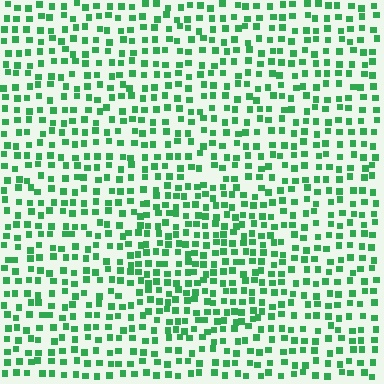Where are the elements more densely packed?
The elements are more densely packed inside the circle boundary.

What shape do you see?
I see a circle.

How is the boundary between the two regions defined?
The boundary is defined by a change in element density (approximately 1.5x ratio). All elements are the same color, size, and shape.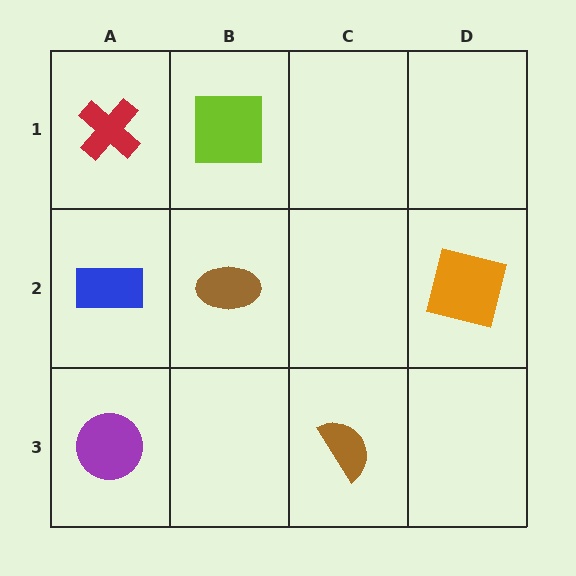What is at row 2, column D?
An orange square.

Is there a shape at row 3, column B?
No, that cell is empty.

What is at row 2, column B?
A brown ellipse.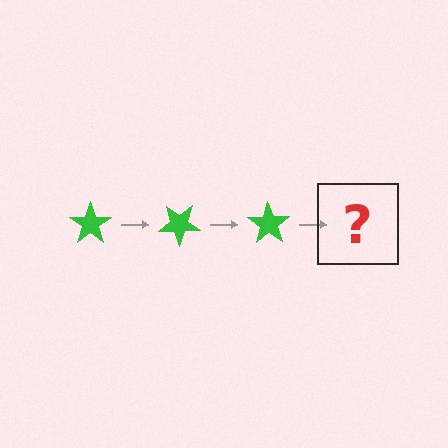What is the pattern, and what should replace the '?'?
The pattern is that the star rotates 35 degrees each step. The '?' should be a green star rotated 105 degrees.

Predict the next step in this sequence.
The next step is a green star rotated 105 degrees.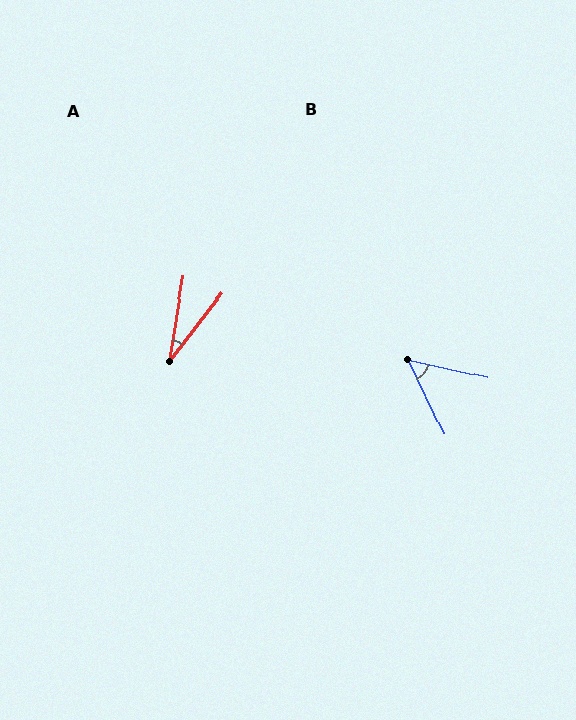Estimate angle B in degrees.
Approximately 52 degrees.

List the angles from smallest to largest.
A (28°), B (52°).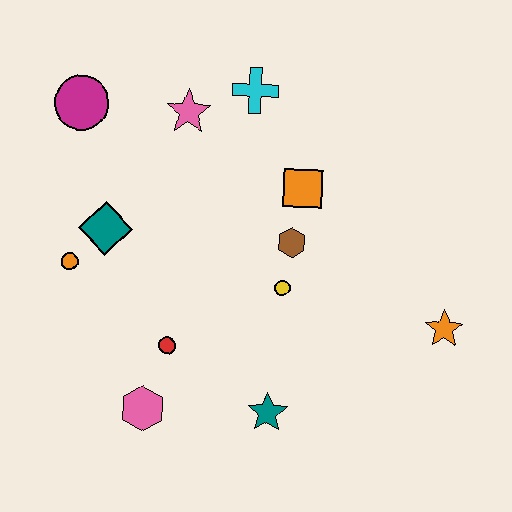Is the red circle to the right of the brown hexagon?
No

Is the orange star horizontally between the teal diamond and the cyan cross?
No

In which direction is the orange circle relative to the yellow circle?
The orange circle is to the left of the yellow circle.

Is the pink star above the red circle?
Yes